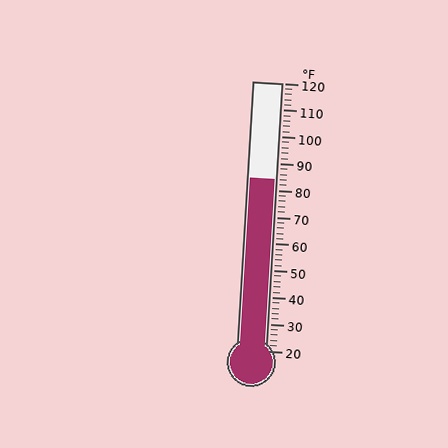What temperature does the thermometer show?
The thermometer shows approximately 84°F.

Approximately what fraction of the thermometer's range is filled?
The thermometer is filled to approximately 65% of its range.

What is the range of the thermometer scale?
The thermometer scale ranges from 20°F to 120°F.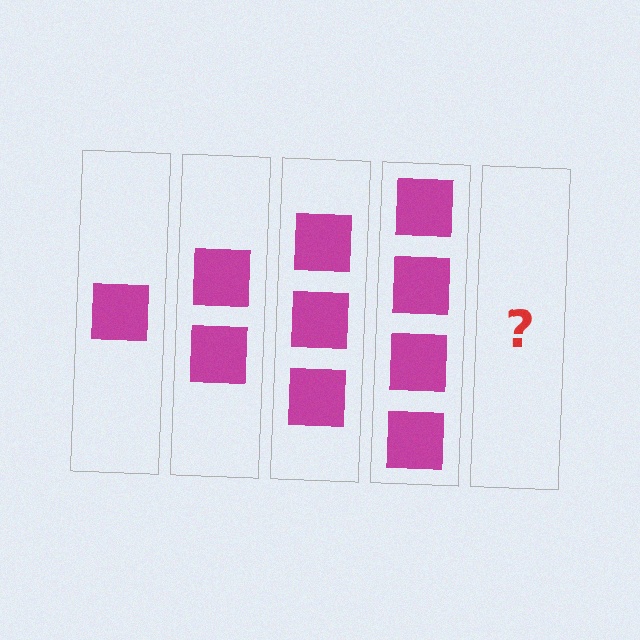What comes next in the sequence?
The next element should be 5 squares.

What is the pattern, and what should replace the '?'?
The pattern is that each step adds one more square. The '?' should be 5 squares.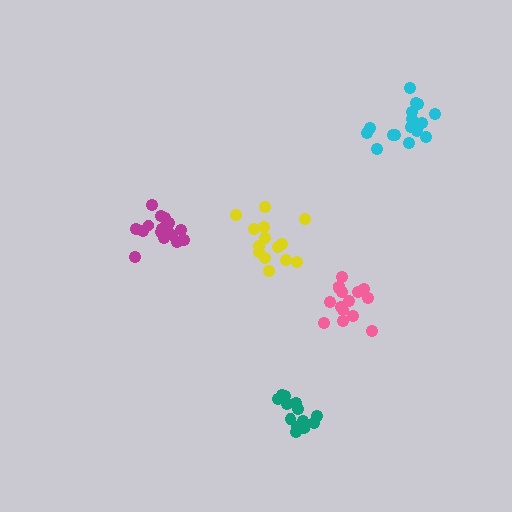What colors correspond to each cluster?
The clusters are colored: teal, magenta, cyan, pink, yellow.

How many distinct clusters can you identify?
There are 5 distinct clusters.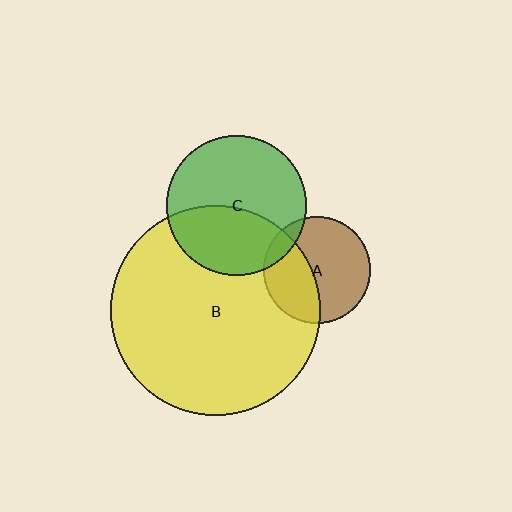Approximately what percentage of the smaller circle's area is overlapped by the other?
Approximately 10%.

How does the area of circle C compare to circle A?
Approximately 1.7 times.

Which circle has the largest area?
Circle B (yellow).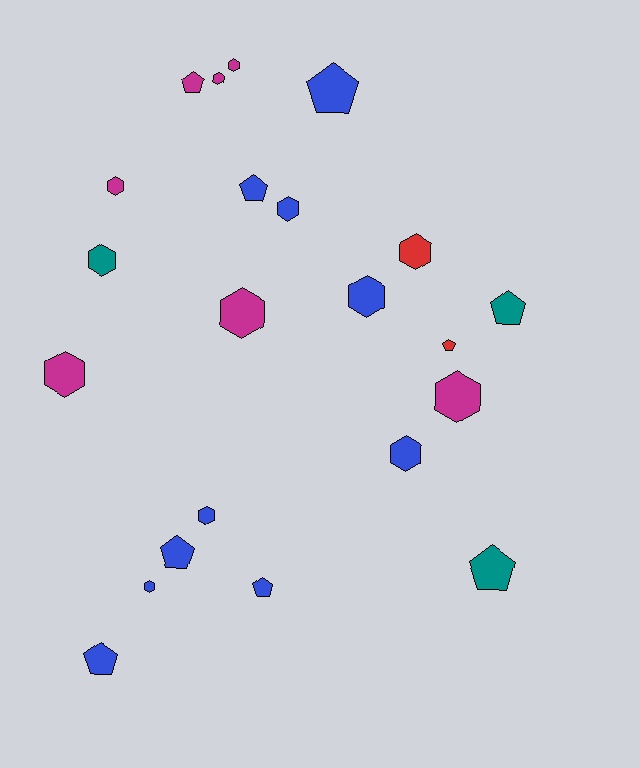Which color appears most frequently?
Blue, with 10 objects.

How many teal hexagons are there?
There is 1 teal hexagon.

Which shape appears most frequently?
Hexagon, with 13 objects.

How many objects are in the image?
There are 22 objects.